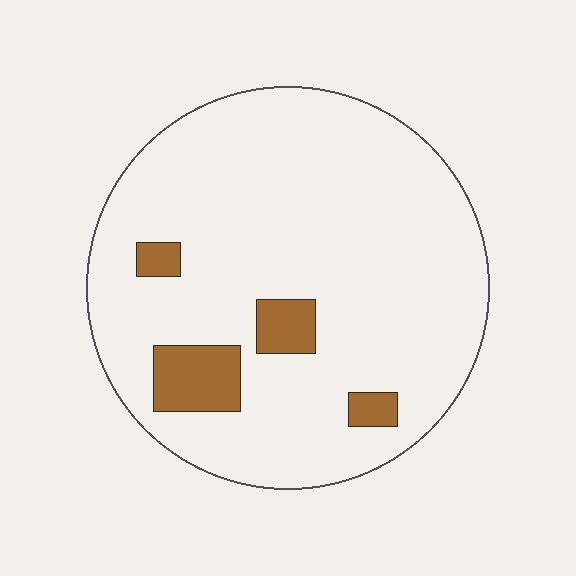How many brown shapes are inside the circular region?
4.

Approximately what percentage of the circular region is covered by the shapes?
Approximately 10%.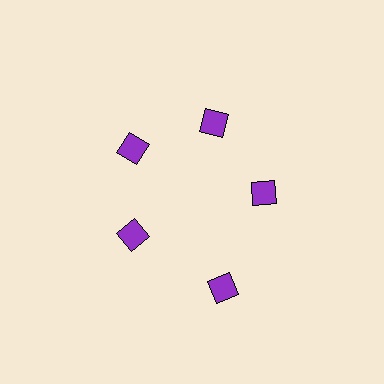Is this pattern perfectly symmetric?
No. The 5 purple diamonds are arranged in a ring, but one element near the 5 o'clock position is pushed outward from the center, breaking the 5-fold rotational symmetry.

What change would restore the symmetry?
The symmetry would be restored by moving it inward, back onto the ring so that all 5 diamonds sit at equal angles and equal distance from the center.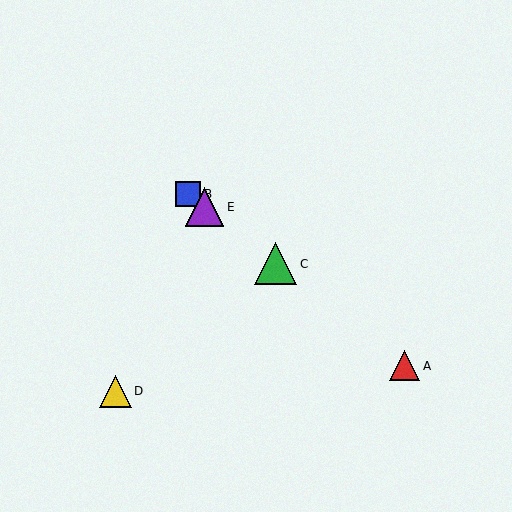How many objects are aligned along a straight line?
4 objects (A, B, C, E) are aligned along a straight line.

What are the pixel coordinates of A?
Object A is at (405, 366).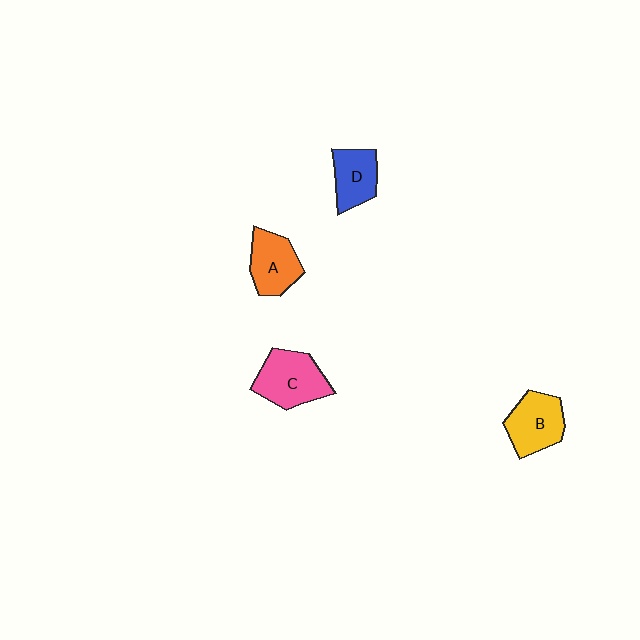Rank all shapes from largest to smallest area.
From largest to smallest: C (pink), B (yellow), A (orange), D (blue).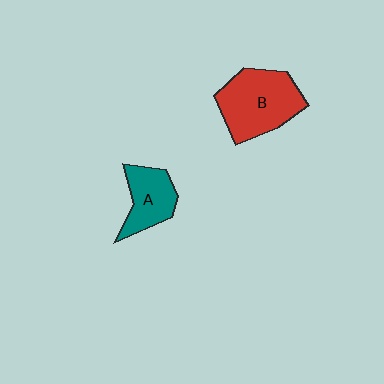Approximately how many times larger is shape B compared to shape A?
Approximately 1.6 times.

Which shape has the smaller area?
Shape A (teal).